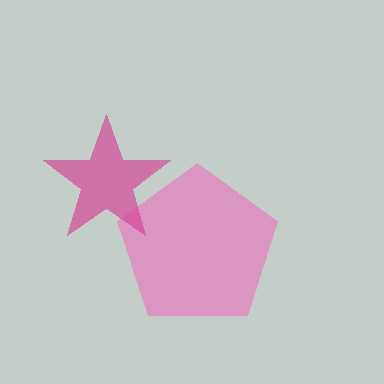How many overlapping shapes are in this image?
There are 2 overlapping shapes in the image.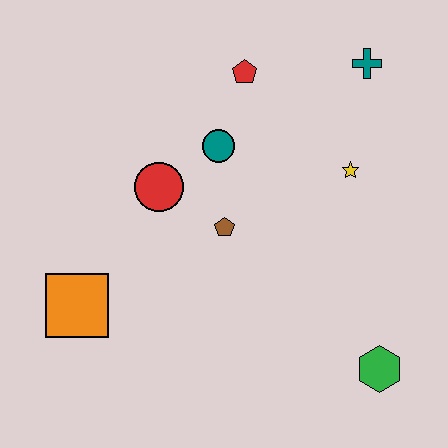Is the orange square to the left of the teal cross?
Yes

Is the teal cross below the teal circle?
No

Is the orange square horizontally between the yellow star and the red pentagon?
No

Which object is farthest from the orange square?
The teal cross is farthest from the orange square.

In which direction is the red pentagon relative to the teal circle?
The red pentagon is above the teal circle.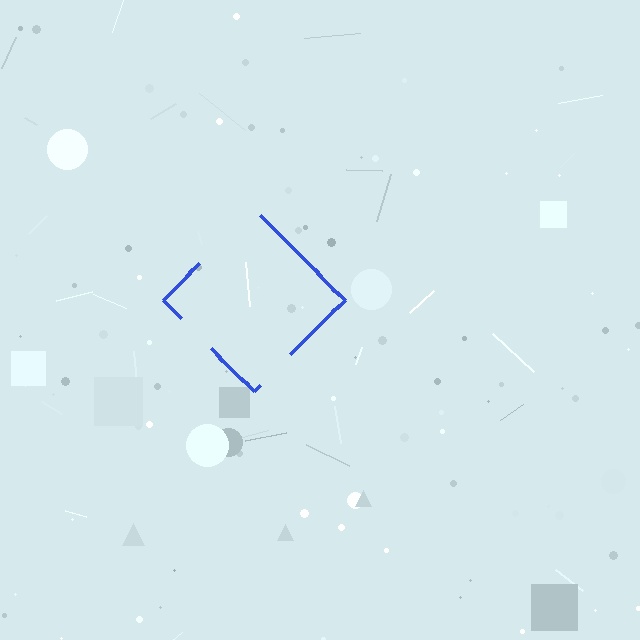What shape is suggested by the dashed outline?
The dashed outline suggests a diamond.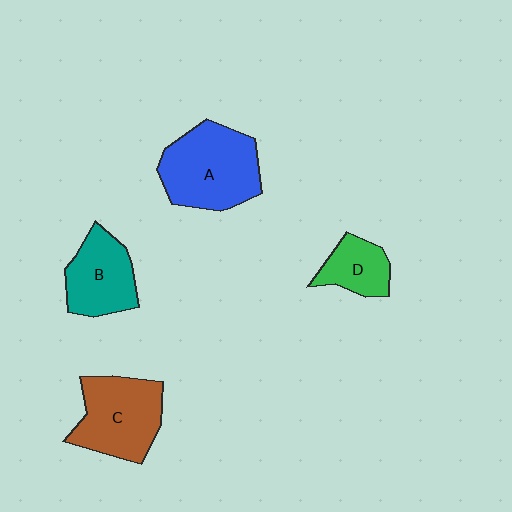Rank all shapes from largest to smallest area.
From largest to smallest: A (blue), C (brown), B (teal), D (green).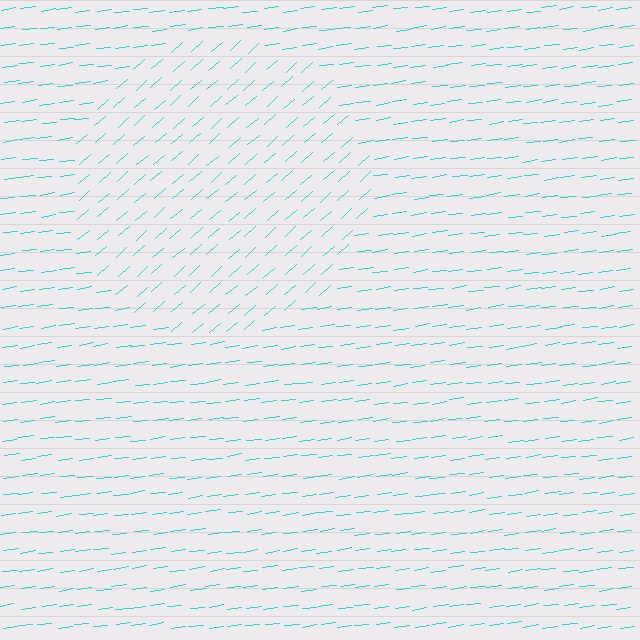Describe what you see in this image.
The image is filled with small cyan line segments. A circle region in the image has lines oriented differently from the surrounding lines, creating a visible texture boundary.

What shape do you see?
I see a circle.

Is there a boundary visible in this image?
Yes, there is a texture boundary formed by a change in line orientation.